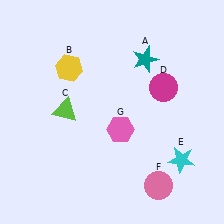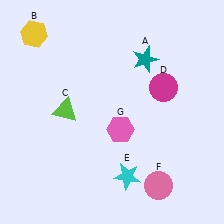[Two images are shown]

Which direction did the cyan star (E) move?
The cyan star (E) moved left.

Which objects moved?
The objects that moved are: the yellow hexagon (B), the cyan star (E).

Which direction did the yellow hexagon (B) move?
The yellow hexagon (B) moved left.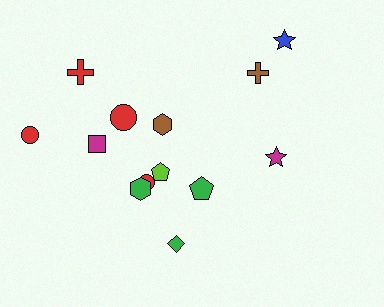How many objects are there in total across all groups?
There are 13 objects.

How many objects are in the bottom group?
There are 5 objects.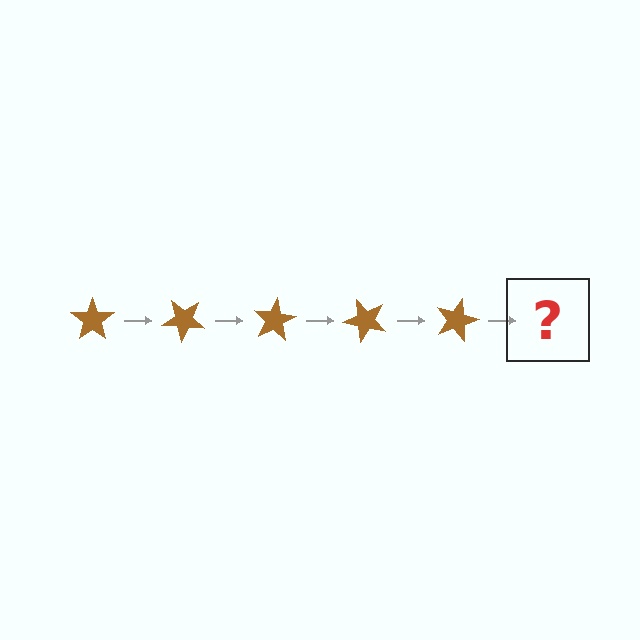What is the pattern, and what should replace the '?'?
The pattern is that the star rotates 40 degrees each step. The '?' should be a brown star rotated 200 degrees.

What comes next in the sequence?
The next element should be a brown star rotated 200 degrees.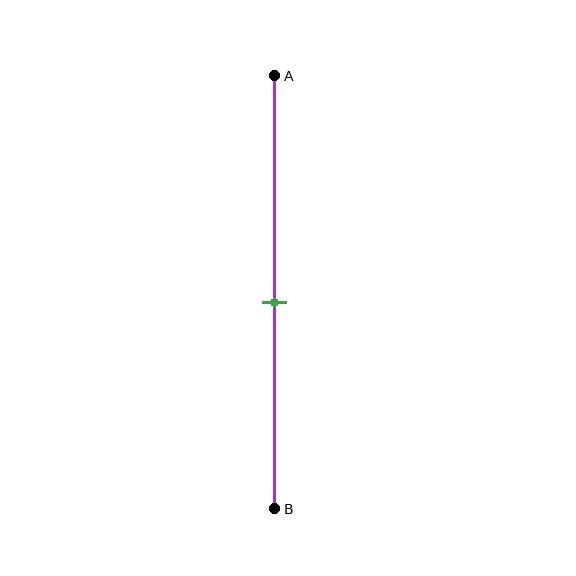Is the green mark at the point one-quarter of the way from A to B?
No, the mark is at about 50% from A, not at the 25% one-quarter point.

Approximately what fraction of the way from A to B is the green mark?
The green mark is approximately 50% of the way from A to B.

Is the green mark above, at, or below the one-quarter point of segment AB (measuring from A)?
The green mark is below the one-quarter point of segment AB.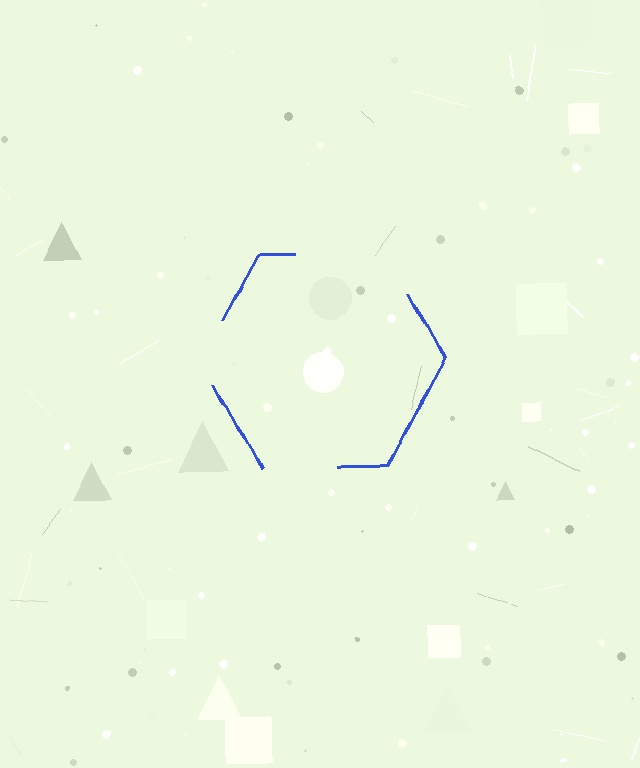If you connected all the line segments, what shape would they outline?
They would outline a hexagon.